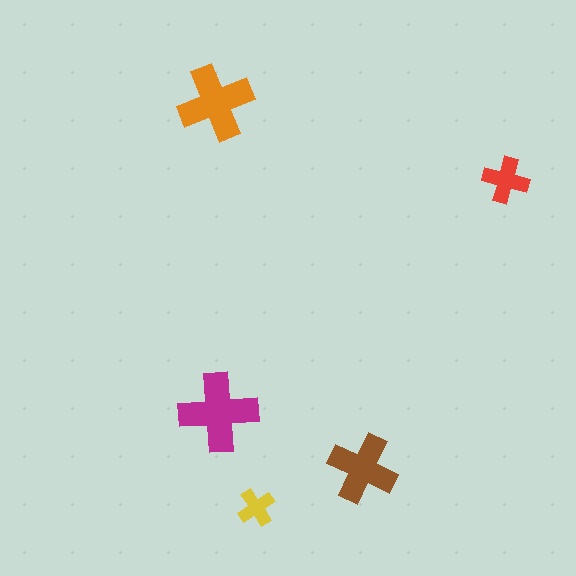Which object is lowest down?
The yellow cross is bottommost.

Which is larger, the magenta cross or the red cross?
The magenta one.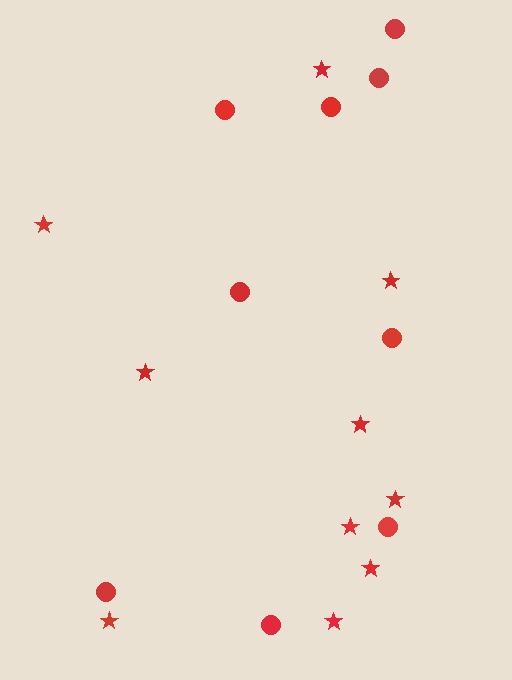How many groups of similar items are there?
There are 2 groups: one group of circles (9) and one group of stars (10).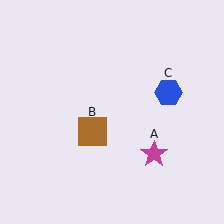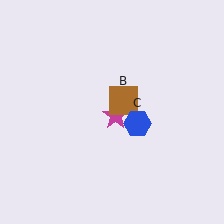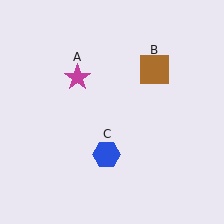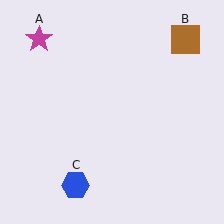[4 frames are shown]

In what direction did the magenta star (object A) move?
The magenta star (object A) moved up and to the left.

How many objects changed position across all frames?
3 objects changed position: magenta star (object A), brown square (object B), blue hexagon (object C).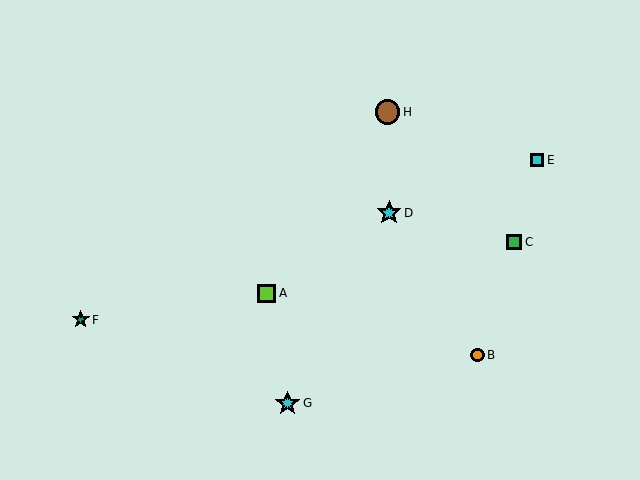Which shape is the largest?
The cyan star (labeled D) is the largest.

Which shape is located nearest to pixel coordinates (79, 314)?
The teal star (labeled F) at (81, 320) is nearest to that location.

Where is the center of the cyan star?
The center of the cyan star is at (287, 403).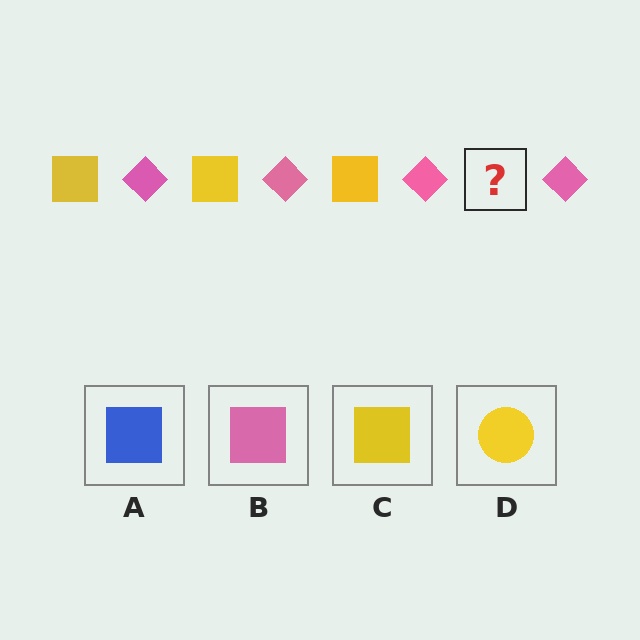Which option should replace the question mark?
Option C.